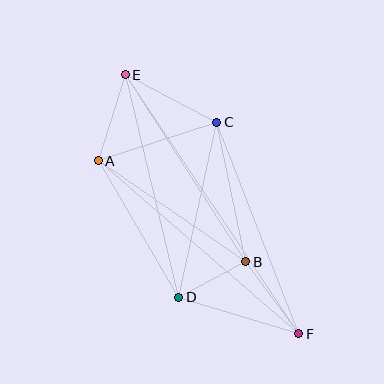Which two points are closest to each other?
Points B and D are closest to each other.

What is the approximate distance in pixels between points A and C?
The distance between A and C is approximately 124 pixels.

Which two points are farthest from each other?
Points E and F are farthest from each other.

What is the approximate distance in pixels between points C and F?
The distance between C and F is approximately 227 pixels.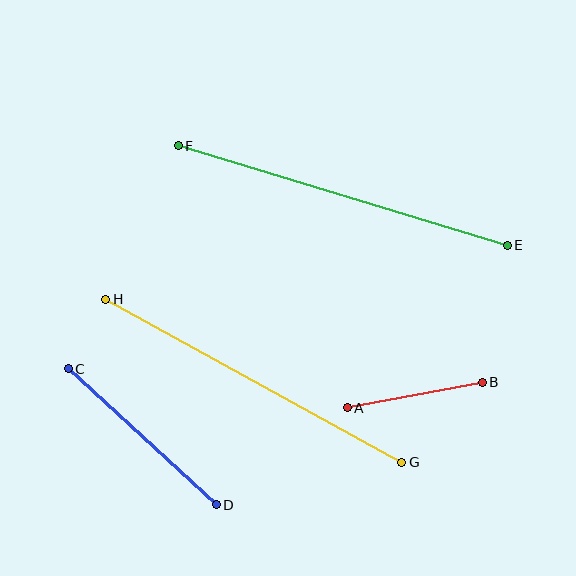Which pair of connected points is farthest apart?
Points E and F are farthest apart.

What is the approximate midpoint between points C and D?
The midpoint is at approximately (142, 437) pixels.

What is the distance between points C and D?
The distance is approximately 201 pixels.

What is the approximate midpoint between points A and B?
The midpoint is at approximately (415, 395) pixels.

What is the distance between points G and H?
The distance is approximately 338 pixels.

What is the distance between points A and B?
The distance is approximately 137 pixels.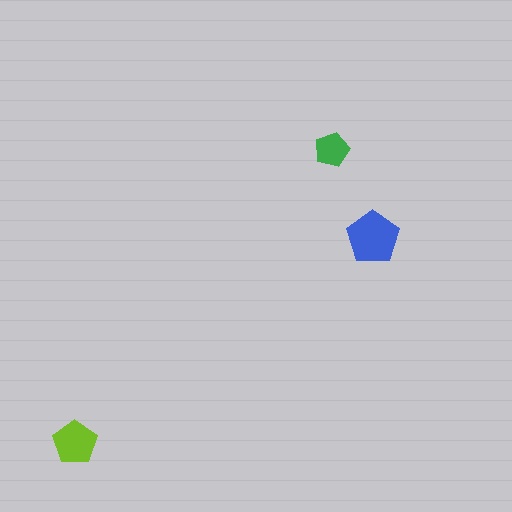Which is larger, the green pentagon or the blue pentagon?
The blue one.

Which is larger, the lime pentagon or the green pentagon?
The lime one.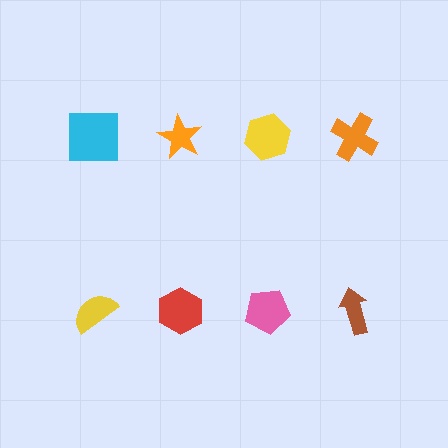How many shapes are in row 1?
4 shapes.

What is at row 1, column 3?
A yellow hexagon.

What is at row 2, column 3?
A pink pentagon.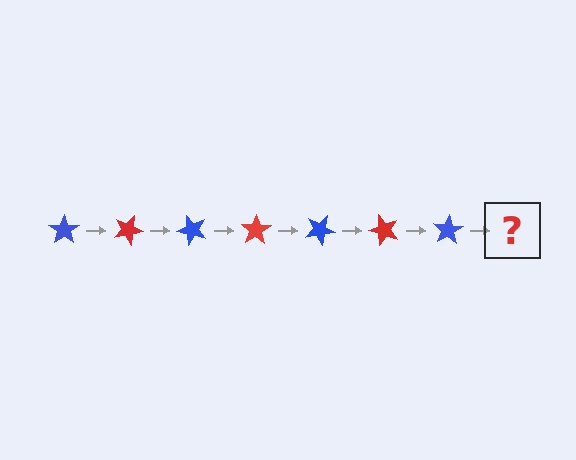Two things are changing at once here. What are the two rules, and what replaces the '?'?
The two rules are that it rotates 25 degrees each step and the color cycles through blue and red. The '?' should be a red star, rotated 175 degrees from the start.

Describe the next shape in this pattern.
It should be a red star, rotated 175 degrees from the start.